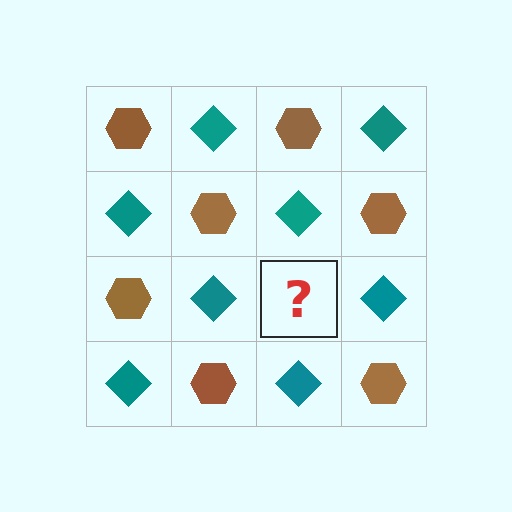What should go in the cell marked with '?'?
The missing cell should contain a brown hexagon.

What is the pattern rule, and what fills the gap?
The rule is that it alternates brown hexagon and teal diamond in a checkerboard pattern. The gap should be filled with a brown hexagon.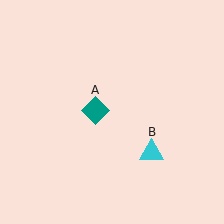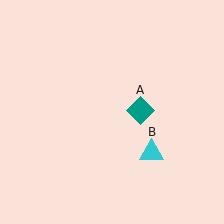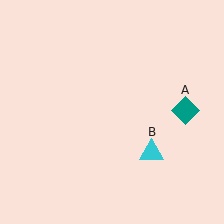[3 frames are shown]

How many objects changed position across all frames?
1 object changed position: teal diamond (object A).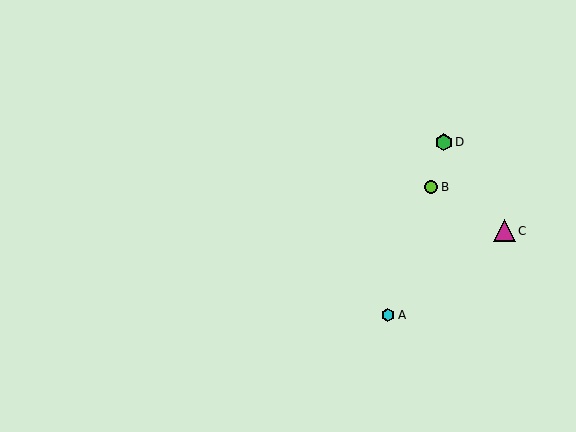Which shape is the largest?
The magenta triangle (labeled C) is the largest.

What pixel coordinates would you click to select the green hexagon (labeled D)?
Click at (444, 142) to select the green hexagon D.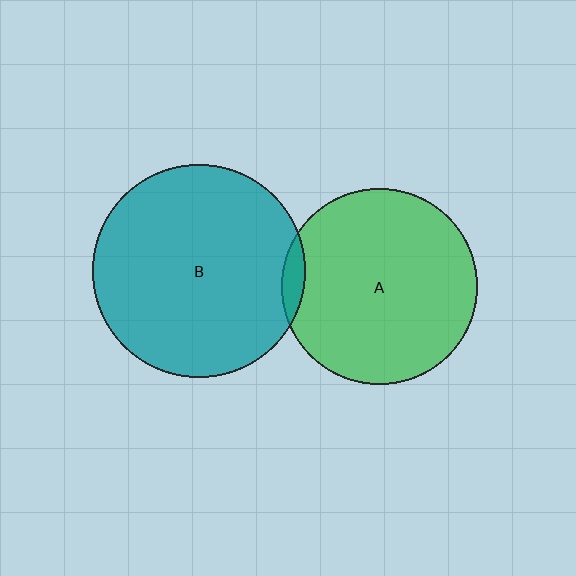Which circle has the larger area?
Circle B (teal).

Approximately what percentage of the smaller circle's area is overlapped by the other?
Approximately 5%.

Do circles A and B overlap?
Yes.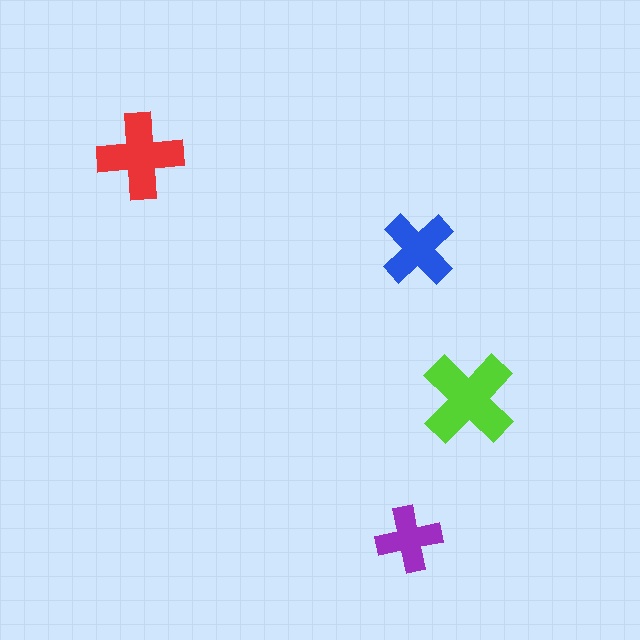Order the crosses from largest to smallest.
the lime one, the red one, the blue one, the purple one.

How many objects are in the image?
There are 4 objects in the image.